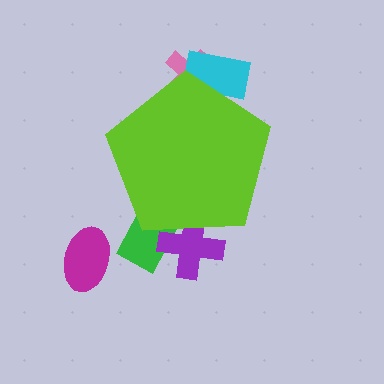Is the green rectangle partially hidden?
Yes, the green rectangle is partially hidden behind the lime pentagon.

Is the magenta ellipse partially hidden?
No, the magenta ellipse is fully visible.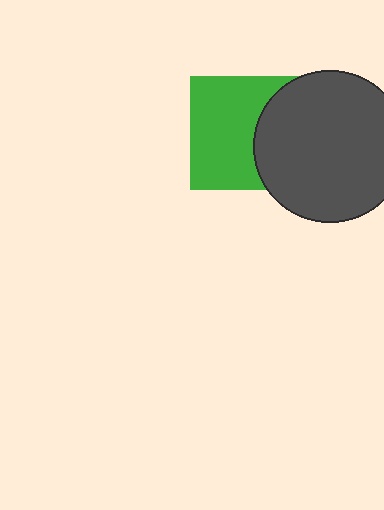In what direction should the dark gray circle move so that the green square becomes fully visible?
The dark gray circle should move right. That is the shortest direction to clear the overlap and leave the green square fully visible.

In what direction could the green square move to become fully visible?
The green square could move left. That would shift it out from behind the dark gray circle entirely.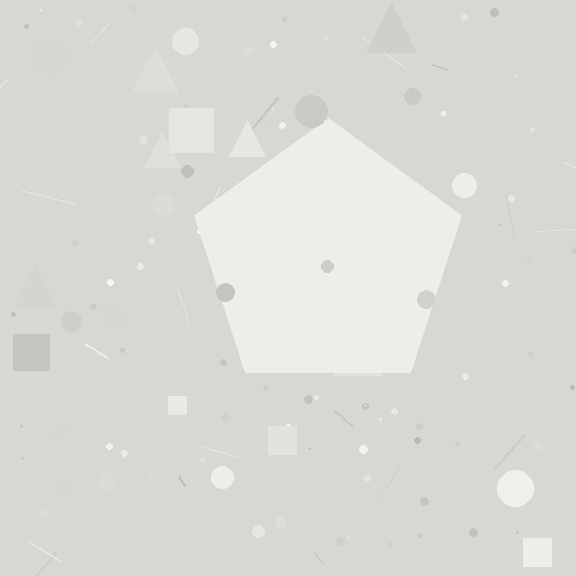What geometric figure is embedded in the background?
A pentagon is embedded in the background.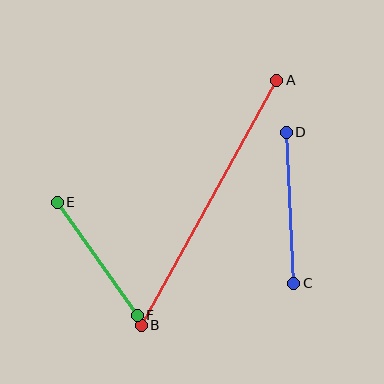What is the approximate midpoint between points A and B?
The midpoint is at approximately (209, 203) pixels.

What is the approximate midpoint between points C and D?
The midpoint is at approximately (290, 208) pixels.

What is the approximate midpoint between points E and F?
The midpoint is at approximately (97, 259) pixels.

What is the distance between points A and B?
The distance is approximately 280 pixels.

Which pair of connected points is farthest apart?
Points A and B are farthest apart.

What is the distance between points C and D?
The distance is approximately 151 pixels.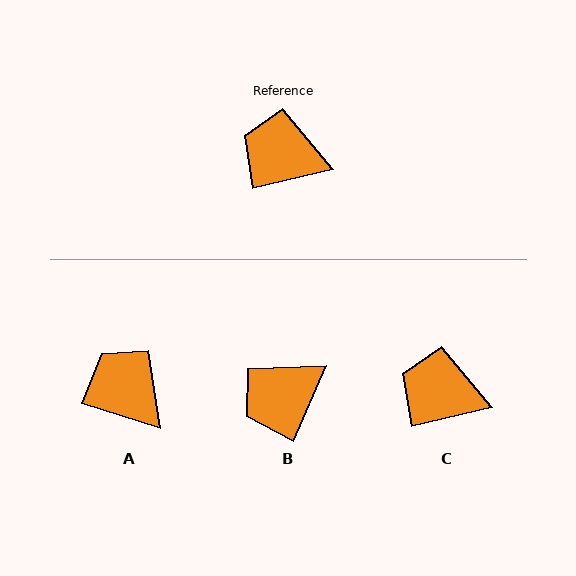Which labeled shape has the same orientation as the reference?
C.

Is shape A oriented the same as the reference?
No, it is off by about 31 degrees.